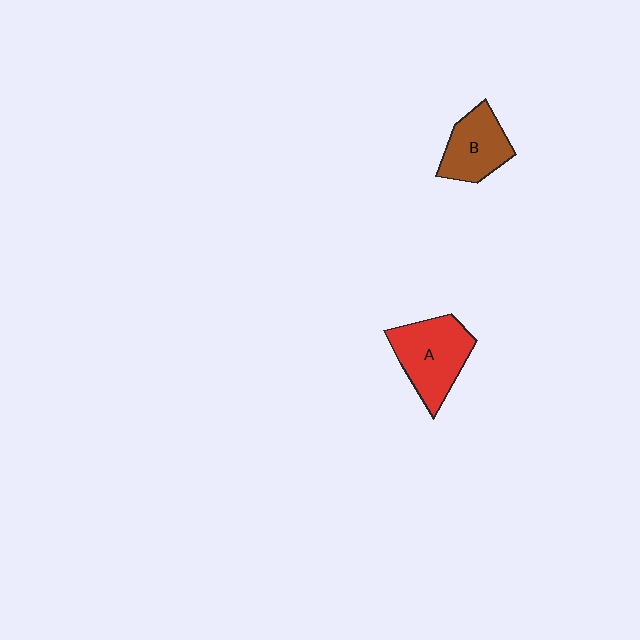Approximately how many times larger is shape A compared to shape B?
Approximately 1.3 times.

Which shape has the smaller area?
Shape B (brown).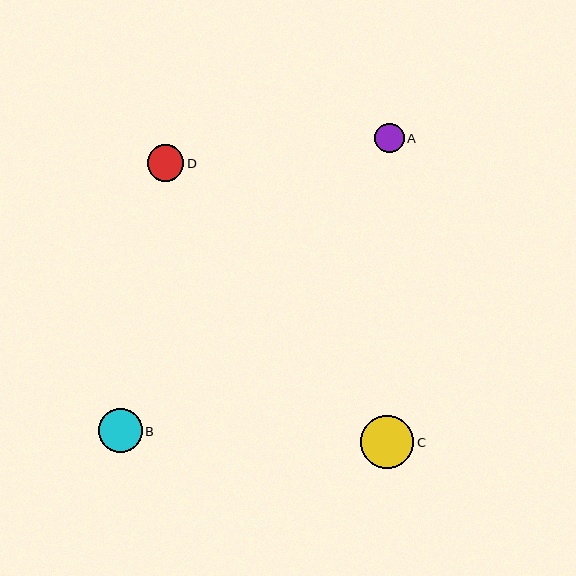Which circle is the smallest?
Circle A is the smallest with a size of approximately 29 pixels.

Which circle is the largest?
Circle C is the largest with a size of approximately 53 pixels.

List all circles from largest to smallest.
From largest to smallest: C, B, D, A.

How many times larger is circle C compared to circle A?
Circle C is approximately 1.8 times the size of circle A.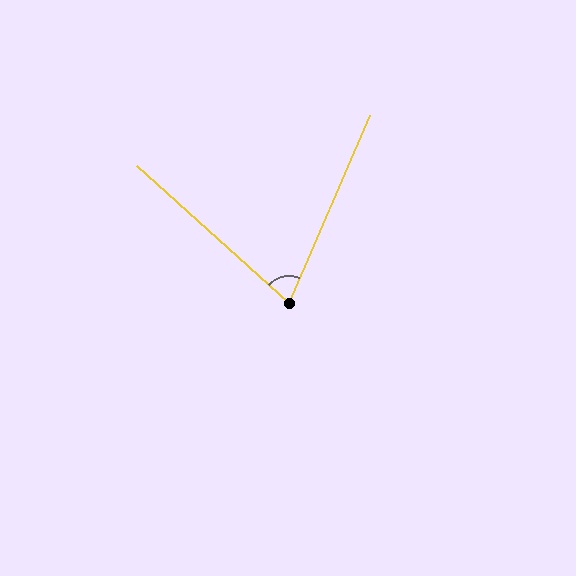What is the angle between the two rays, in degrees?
Approximately 71 degrees.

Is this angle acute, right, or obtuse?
It is acute.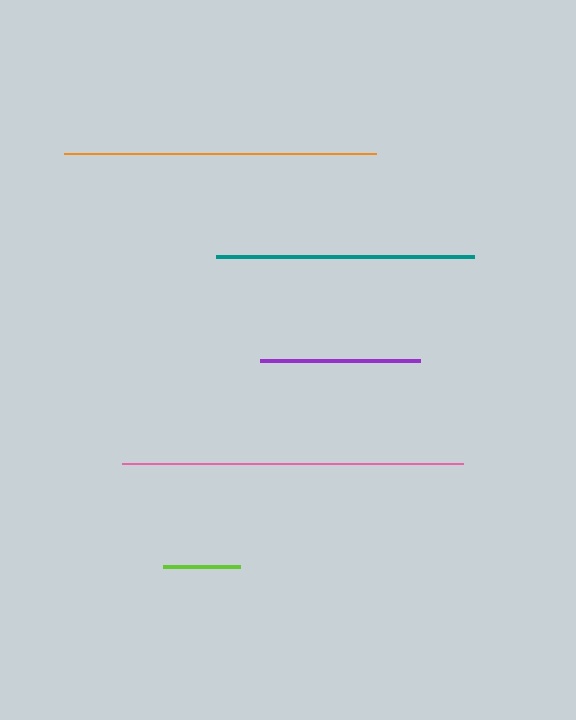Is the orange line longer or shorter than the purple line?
The orange line is longer than the purple line.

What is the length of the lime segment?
The lime segment is approximately 77 pixels long.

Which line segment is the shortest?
The lime line is the shortest at approximately 77 pixels.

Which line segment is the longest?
The pink line is the longest at approximately 341 pixels.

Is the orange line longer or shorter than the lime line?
The orange line is longer than the lime line.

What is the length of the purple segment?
The purple segment is approximately 160 pixels long.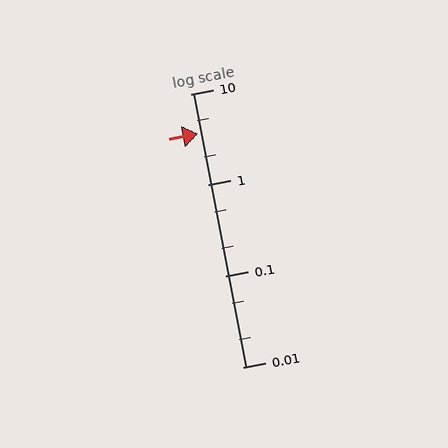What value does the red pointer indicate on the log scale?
The pointer indicates approximately 3.7.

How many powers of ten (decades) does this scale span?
The scale spans 3 decades, from 0.01 to 10.